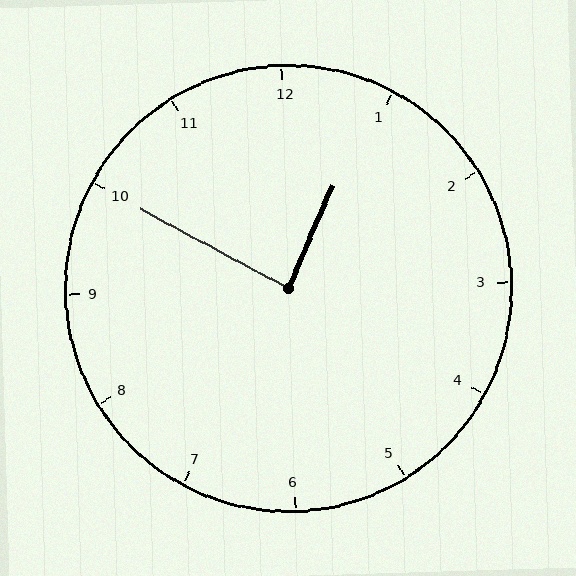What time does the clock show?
12:50.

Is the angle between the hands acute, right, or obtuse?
It is right.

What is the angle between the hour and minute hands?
Approximately 85 degrees.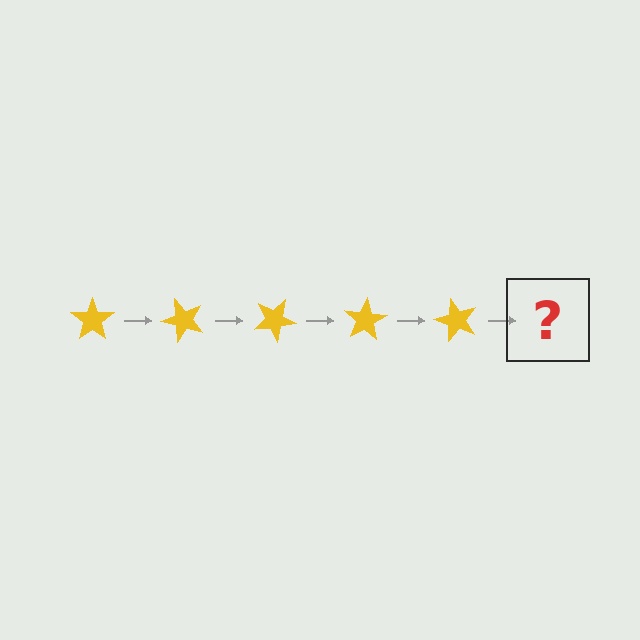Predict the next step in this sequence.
The next step is a yellow star rotated 250 degrees.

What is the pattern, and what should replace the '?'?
The pattern is that the star rotates 50 degrees each step. The '?' should be a yellow star rotated 250 degrees.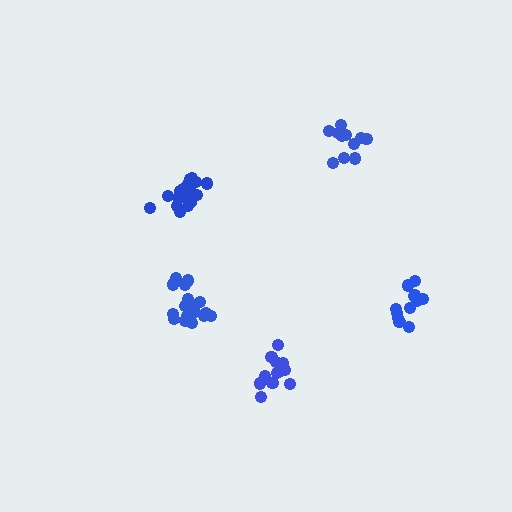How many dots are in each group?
Group 1: 12 dots, Group 2: 11 dots, Group 3: 17 dots, Group 4: 17 dots, Group 5: 12 dots (69 total).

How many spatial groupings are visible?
There are 5 spatial groupings.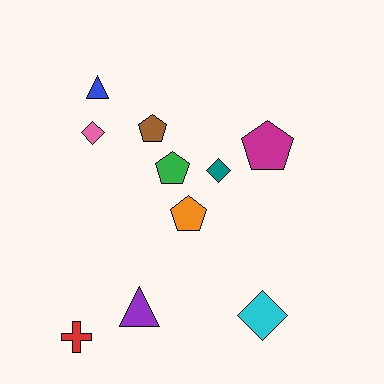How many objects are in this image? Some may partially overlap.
There are 10 objects.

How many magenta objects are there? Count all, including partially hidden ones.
There is 1 magenta object.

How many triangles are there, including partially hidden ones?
There are 2 triangles.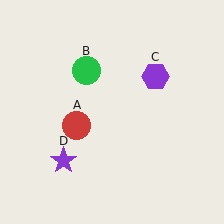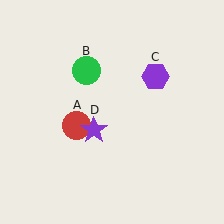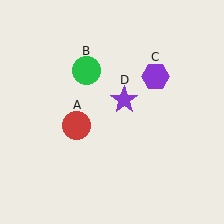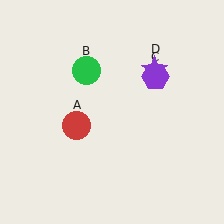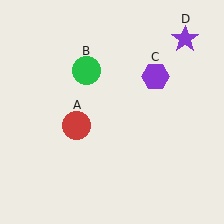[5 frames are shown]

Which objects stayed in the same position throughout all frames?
Red circle (object A) and green circle (object B) and purple hexagon (object C) remained stationary.